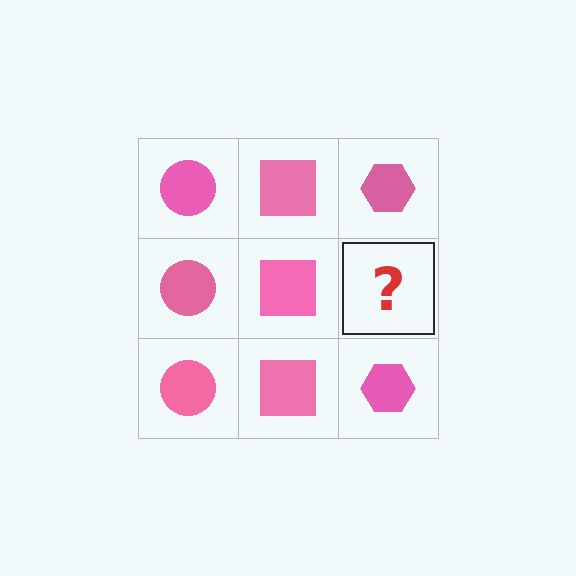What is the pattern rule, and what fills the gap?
The rule is that each column has a consistent shape. The gap should be filled with a pink hexagon.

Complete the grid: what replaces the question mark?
The question mark should be replaced with a pink hexagon.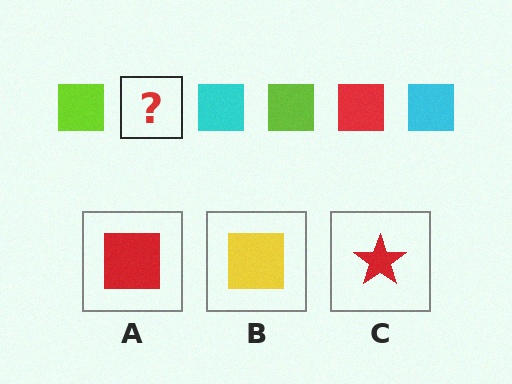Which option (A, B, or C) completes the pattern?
A.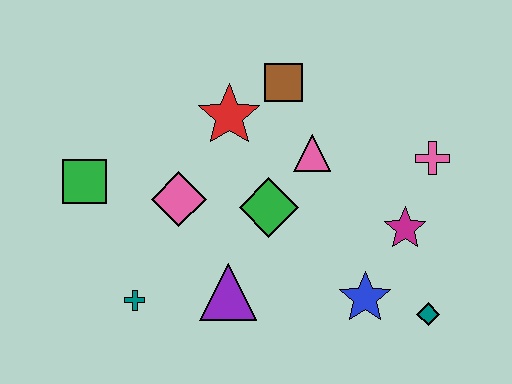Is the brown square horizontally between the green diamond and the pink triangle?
Yes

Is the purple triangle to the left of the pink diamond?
No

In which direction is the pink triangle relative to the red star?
The pink triangle is to the right of the red star.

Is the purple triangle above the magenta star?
No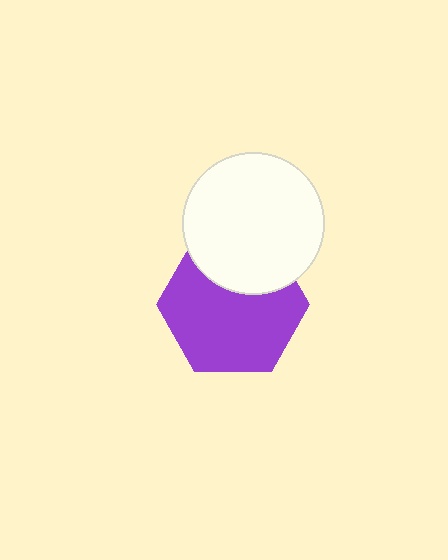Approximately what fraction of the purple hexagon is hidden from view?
Roughly 30% of the purple hexagon is hidden behind the white circle.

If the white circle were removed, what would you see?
You would see the complete purple hexagon.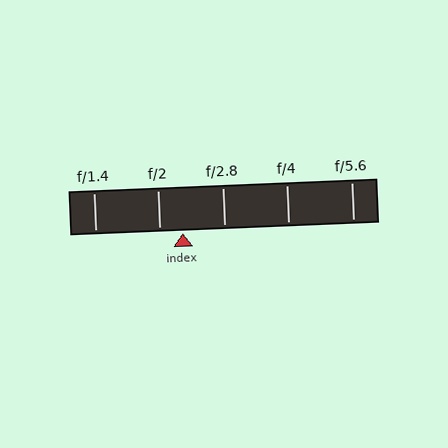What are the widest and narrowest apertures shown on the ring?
The widest aperture shown is f/1.4 and the narrowest is f/5.6.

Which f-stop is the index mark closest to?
The index mark is closest to f/2.